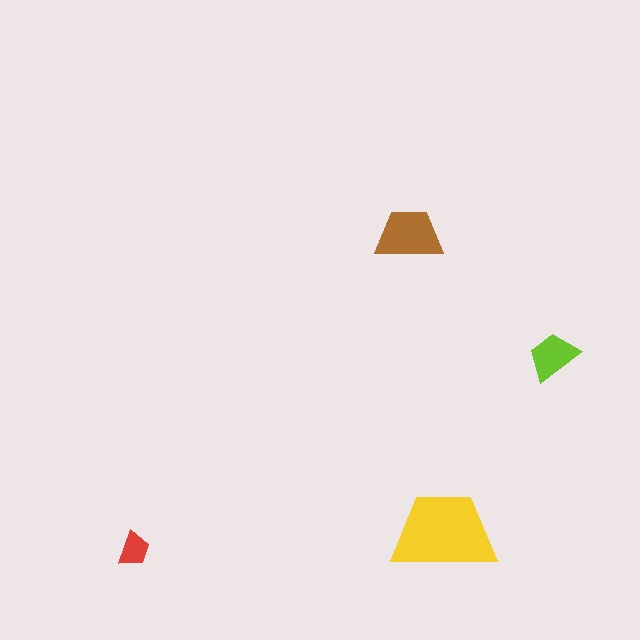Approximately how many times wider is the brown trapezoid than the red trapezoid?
About 2 times wider.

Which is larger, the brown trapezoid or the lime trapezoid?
The brown one.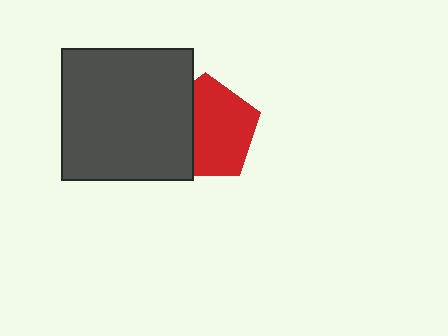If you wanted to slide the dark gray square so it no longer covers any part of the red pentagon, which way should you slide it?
Slide it left — that is the most direct way to separate the two shapes.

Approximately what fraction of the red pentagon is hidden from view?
Roughly 34% of the red pentagon is hidden behind the dark gray square.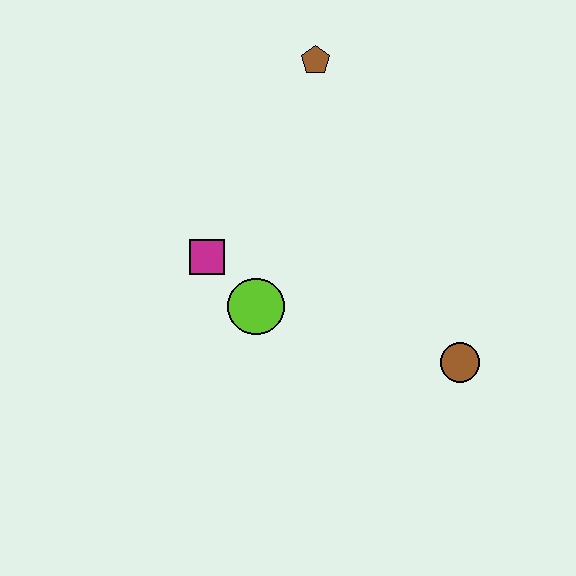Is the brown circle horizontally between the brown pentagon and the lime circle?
No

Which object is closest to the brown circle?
The lime circle is closest to the brown circle.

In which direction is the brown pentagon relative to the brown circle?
The brown pentagon is above the brown circle.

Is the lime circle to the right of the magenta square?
Yes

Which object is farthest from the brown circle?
The brown pentagon is farthest from the brown circle.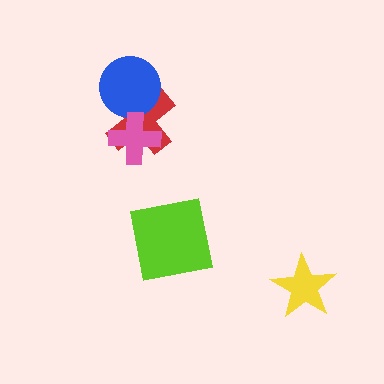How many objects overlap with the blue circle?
1 object overlaps with the blue circle.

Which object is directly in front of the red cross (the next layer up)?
The blue circle is directly in front of the red cross.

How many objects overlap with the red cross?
2 objects overlap with the red cross.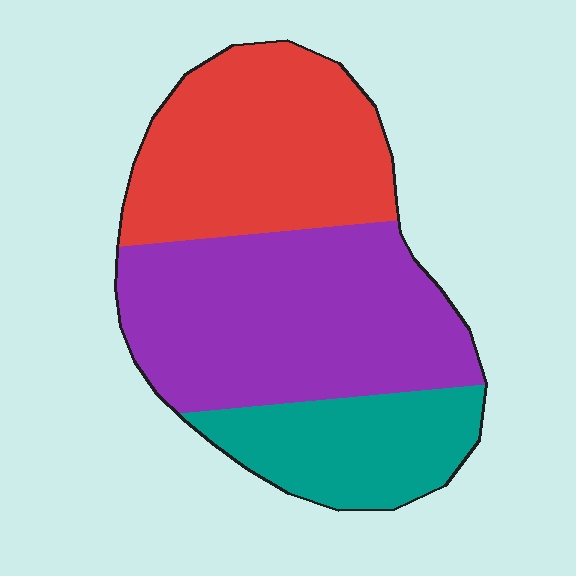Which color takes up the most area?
Purple, at roughly 45%.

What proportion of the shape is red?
Red covers about 35% of the shape.